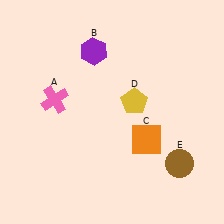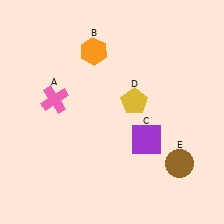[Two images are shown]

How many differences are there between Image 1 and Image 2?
There are 2 differences between the two images.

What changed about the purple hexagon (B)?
In Image 1, B is purple. In Image 2, it changed to orange.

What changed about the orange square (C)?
In Image 1, C is orange. In Image 2, it changed to purple.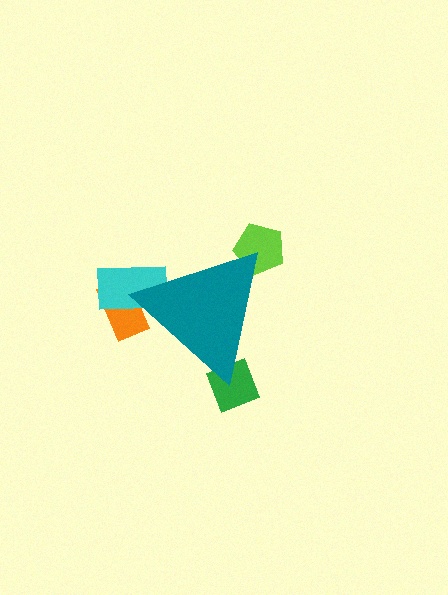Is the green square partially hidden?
Yes, the green square is partially hidden behind the teal triangle.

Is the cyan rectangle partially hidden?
Yes, the cyan rectangle is partially hidden behind the teal triangle.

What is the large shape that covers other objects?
A teal triangle.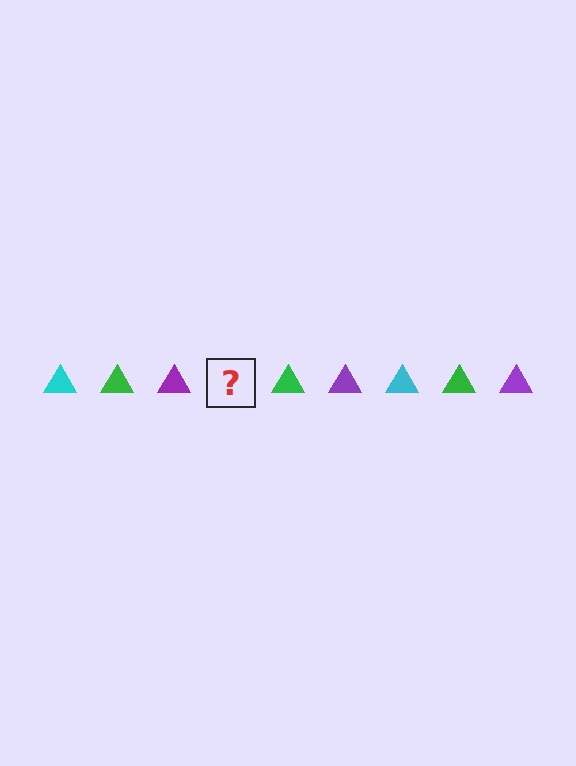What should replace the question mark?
The question mark should be replaced with a cyan triangle.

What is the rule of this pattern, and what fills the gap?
The rule is that the pattern cycles through cyan, green, purple triangles. The gap should be filled with a cyan triangle.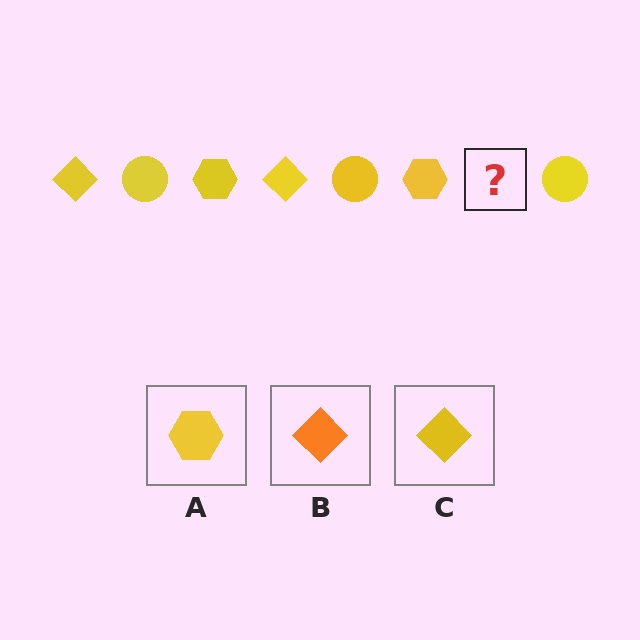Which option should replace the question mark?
Option C.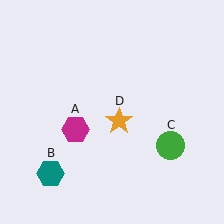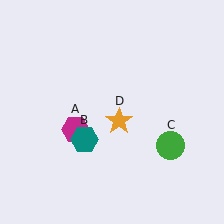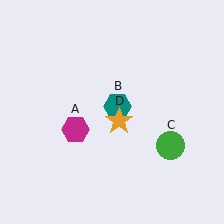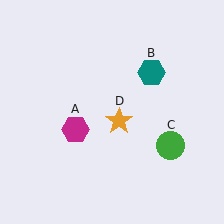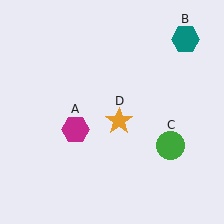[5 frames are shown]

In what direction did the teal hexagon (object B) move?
The teal hexagon (object B) moved up and to the right.